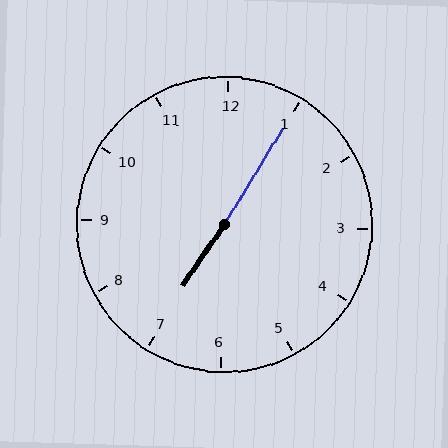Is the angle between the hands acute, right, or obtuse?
It is obtuse.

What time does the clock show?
7:05.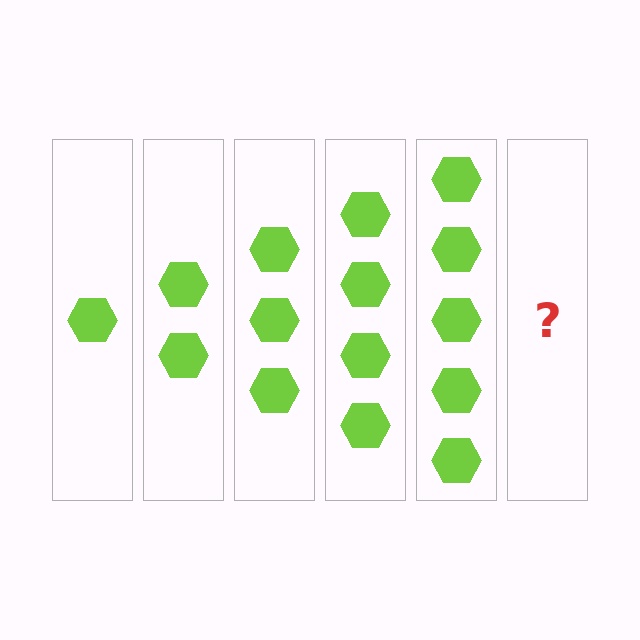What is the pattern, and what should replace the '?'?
The pattern is that each step adds one more hexagon. The '?' should be 6 hexagons.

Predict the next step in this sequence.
The next step is 6 hexagons.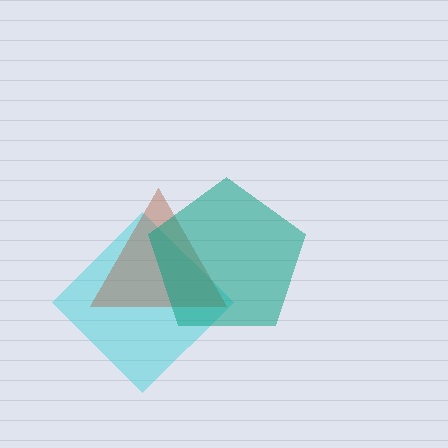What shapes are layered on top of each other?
The layered shapes are: a cyan diamond, a brown triangle, a teal pentagon.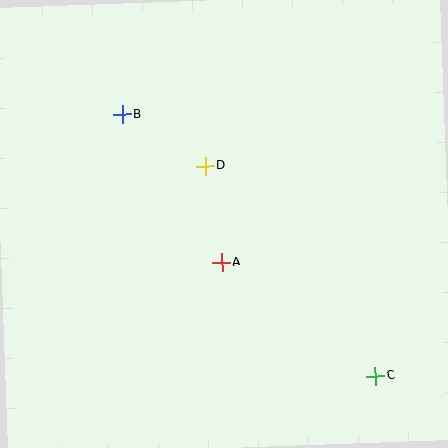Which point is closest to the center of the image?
Point A at (222, 262) is closest to the center.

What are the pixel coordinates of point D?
Point D is at (205, 166).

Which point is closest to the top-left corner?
Point B is closest to the top-left corner.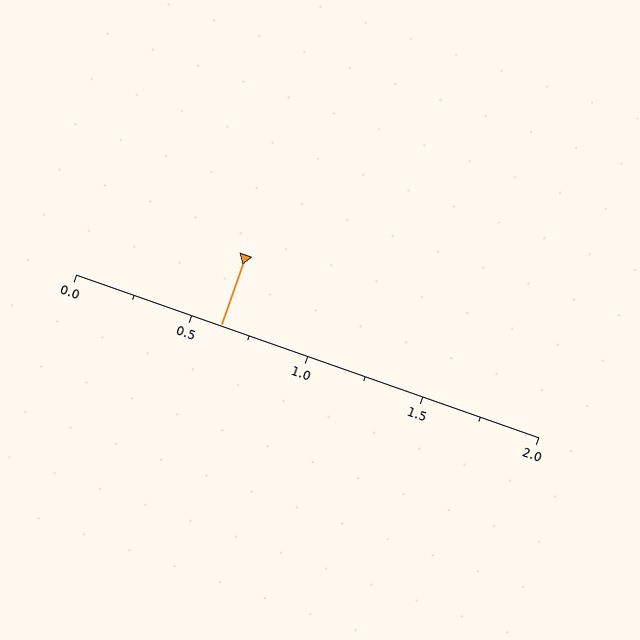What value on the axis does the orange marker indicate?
The marker indicates approximately 0.62.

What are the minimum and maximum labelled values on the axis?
The axis runs from 0.0 to 2.0.